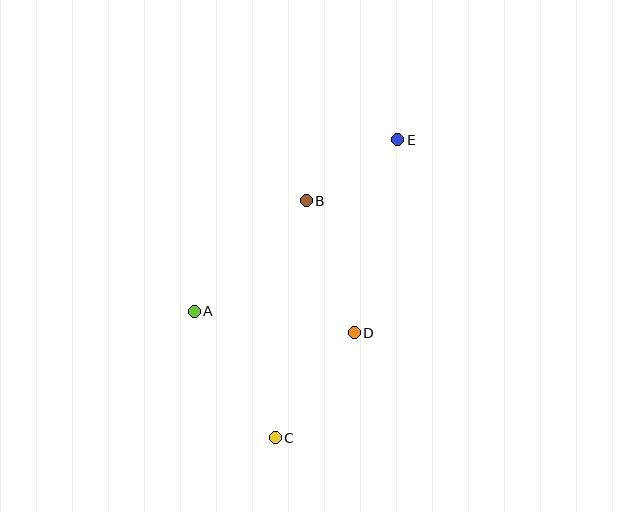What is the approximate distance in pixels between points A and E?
The distance between A and E is approximately 266 pixels.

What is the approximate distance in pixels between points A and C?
The distance between A and C is approximately 151 pixels.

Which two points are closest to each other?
Points B and E are closest to each other.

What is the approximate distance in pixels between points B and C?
The distance between B and C is approximately 239 pixels.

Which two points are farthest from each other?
Points C and E are farthest from each other.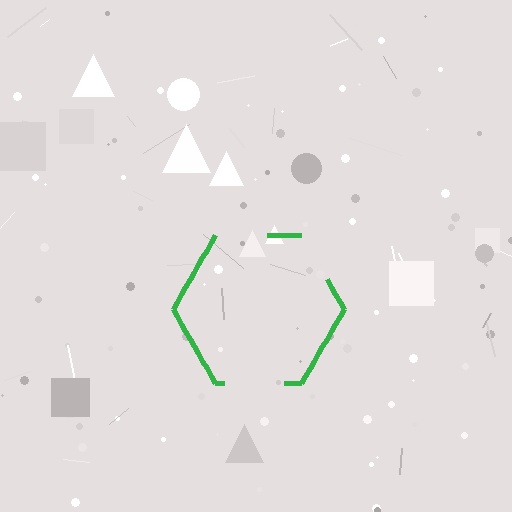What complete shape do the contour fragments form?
The contour fragments form a hexagon.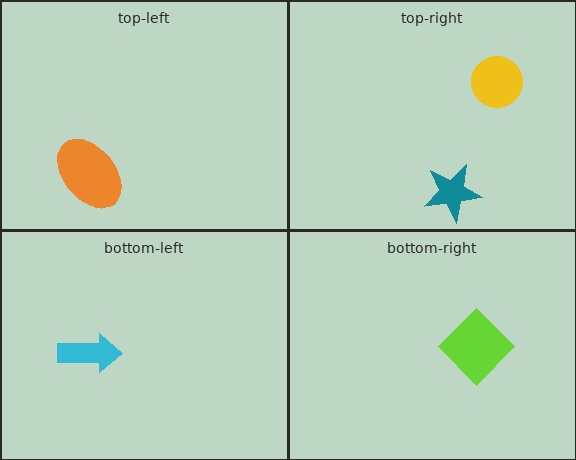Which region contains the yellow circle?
The top-right region.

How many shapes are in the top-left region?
1.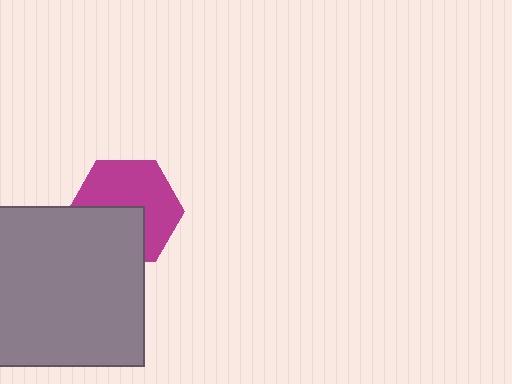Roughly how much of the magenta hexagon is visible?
About half of it is visible (roughly 60%).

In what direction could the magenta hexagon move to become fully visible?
The magenta hexagon could move up. That would shift it out from behind the gray square entirely.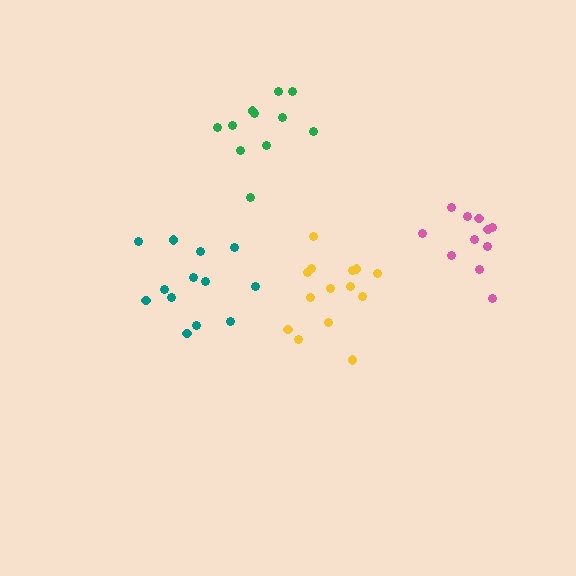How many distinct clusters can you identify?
There are 4 distinct clusters.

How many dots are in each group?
Group 1: 13 dots, Group 2: 11 dots, Group 3: 11 dots, Group 4: 14 dots (49 total).